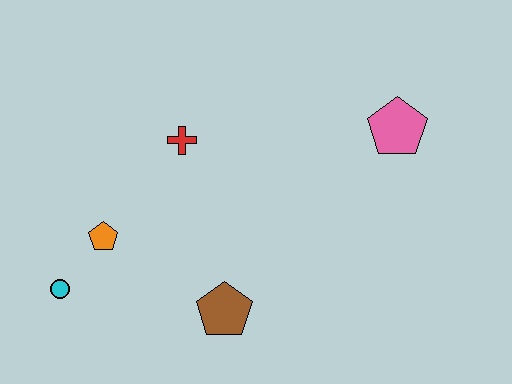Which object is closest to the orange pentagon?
The cyan circle is closest to the orange pentagon.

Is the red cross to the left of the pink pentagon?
Yes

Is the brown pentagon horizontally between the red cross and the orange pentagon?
No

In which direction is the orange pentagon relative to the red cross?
The orange pentagon is below the red cross.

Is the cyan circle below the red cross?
Yes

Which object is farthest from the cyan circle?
The pink pentagon is farthest from the cyan circle.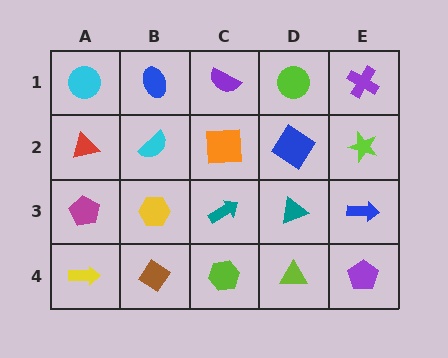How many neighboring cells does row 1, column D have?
3.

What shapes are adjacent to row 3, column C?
An orange square (row 2, column C), a lime hexagon (row 4, column C), a yellow hexagon (row 3, column B), a teal triangle (row 3, column D).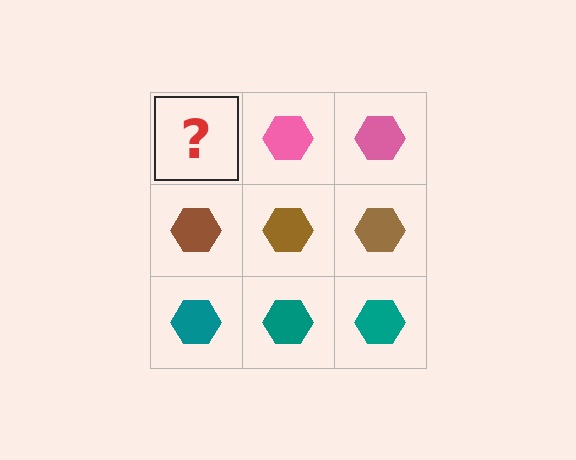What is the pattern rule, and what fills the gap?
The rule is that each row has a consistent color. The gap should be filled with a pink hexagon.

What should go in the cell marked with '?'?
The missing cell should contain a pink hexagon.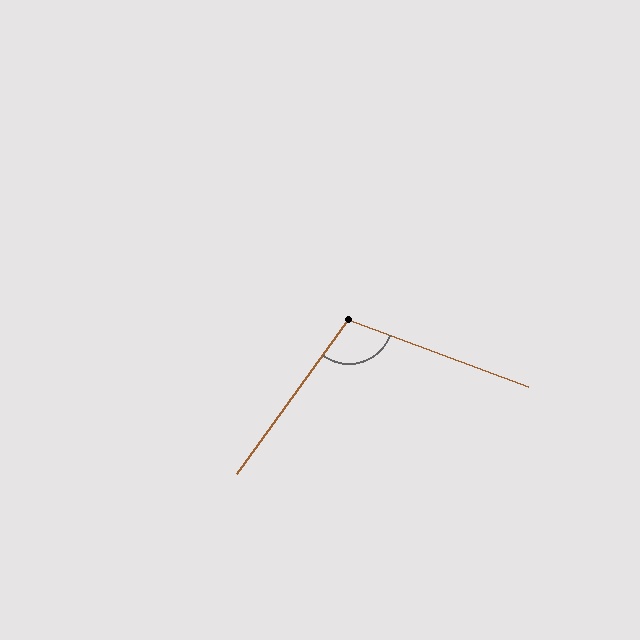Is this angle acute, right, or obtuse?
It is obtuse.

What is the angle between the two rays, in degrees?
Approximately 105 degrees.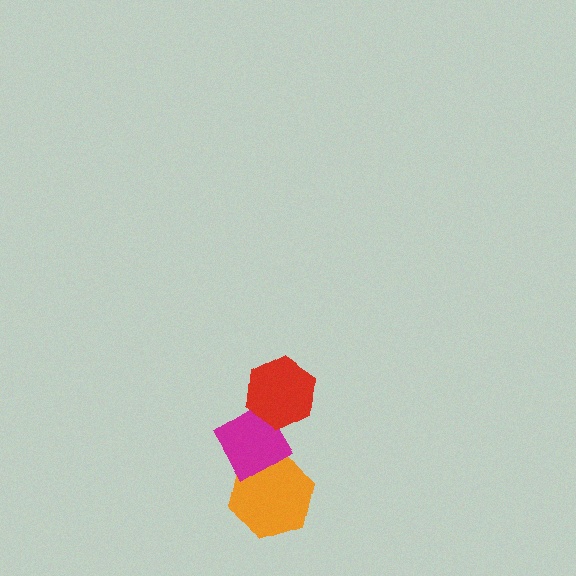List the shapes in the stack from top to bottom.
From top to bottom: the red hexagon, the magenta diamond, the orange hexagon.